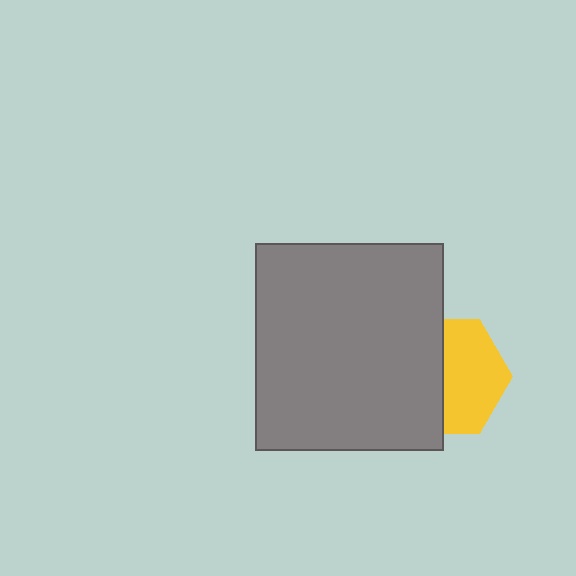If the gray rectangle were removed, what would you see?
You would see the complete yellow hexagon.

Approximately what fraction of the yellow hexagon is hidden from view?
Roughly 47% of the yellow hexagon is hidden behind the gray rectangle.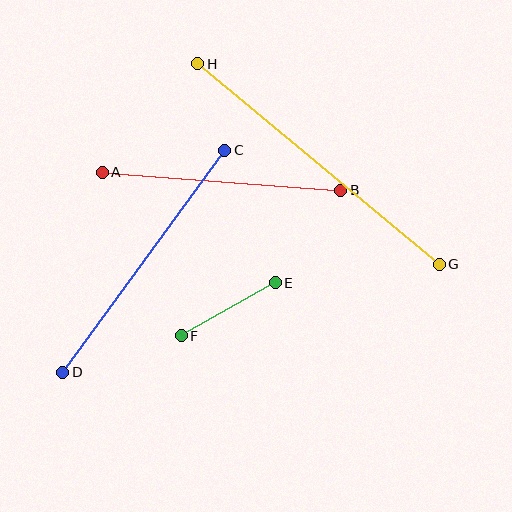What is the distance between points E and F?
The distance is approximately 108 pixels.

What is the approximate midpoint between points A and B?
The midpoint is at approximately (222, 181) pixels.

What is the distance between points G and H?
The distance is approximately 314 pixels.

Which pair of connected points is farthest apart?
Points G and H are farthest apart.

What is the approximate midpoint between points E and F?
The midpoint is at approximately (228, 309) pixels.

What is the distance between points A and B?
The distance is approximately 239 pixels.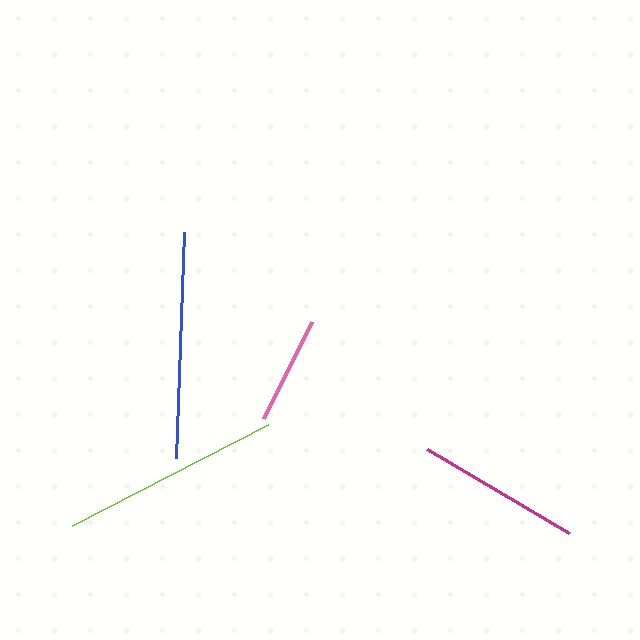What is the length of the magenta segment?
The magenta segment is approximately 165 pixels long.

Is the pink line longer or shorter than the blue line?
The blue line is longer than the pink line.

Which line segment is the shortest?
The pink line is the shortest at approximately 108 pixels.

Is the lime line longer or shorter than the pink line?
The lime line is longer than the pink line.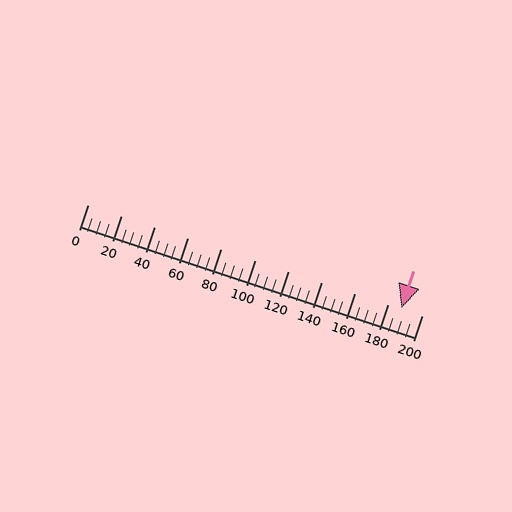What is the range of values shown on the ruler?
The ruler shows values from 0 to 200.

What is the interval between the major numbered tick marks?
The major tick marks are spaced 20 units apart.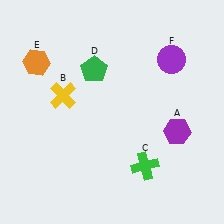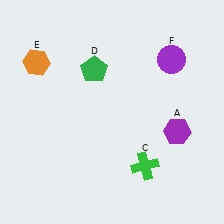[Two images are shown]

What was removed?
The yellow cross (B) was removed in Image 2.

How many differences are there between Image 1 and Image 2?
There is 1 difference between the two images.